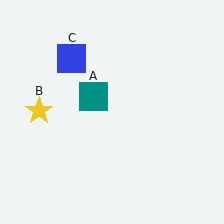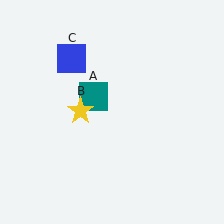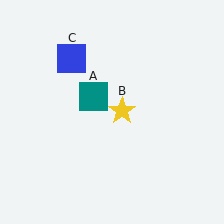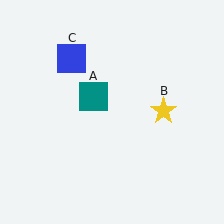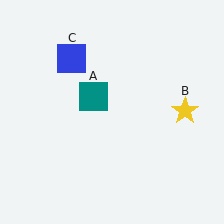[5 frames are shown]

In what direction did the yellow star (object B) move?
The yellow star (object B) moved right.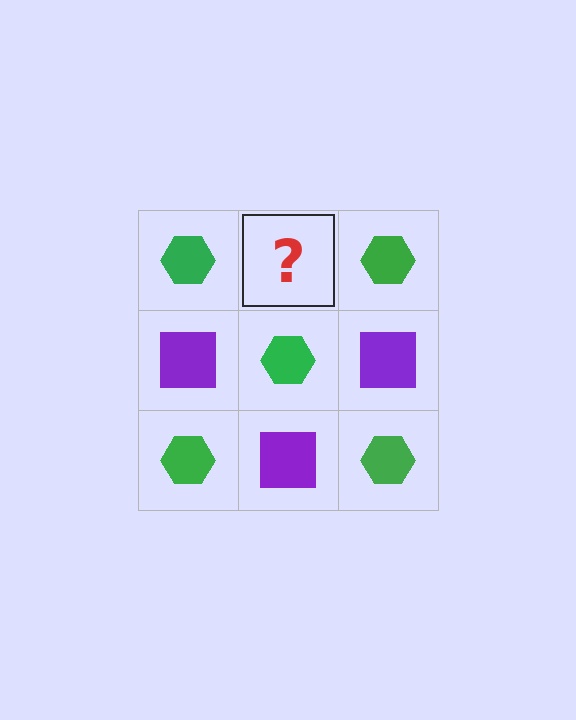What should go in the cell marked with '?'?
The missing cell should contain a purple square.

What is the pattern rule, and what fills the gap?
The rule is that it alternates green hexagon and purple square in a checkerboard pattern. The gap should be filled with a purple square.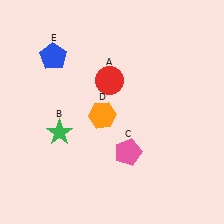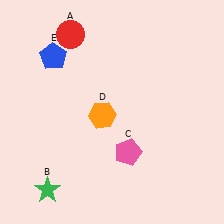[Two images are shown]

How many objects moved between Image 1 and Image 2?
2 objects moved between the two images.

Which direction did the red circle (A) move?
The red circle (A) moved up.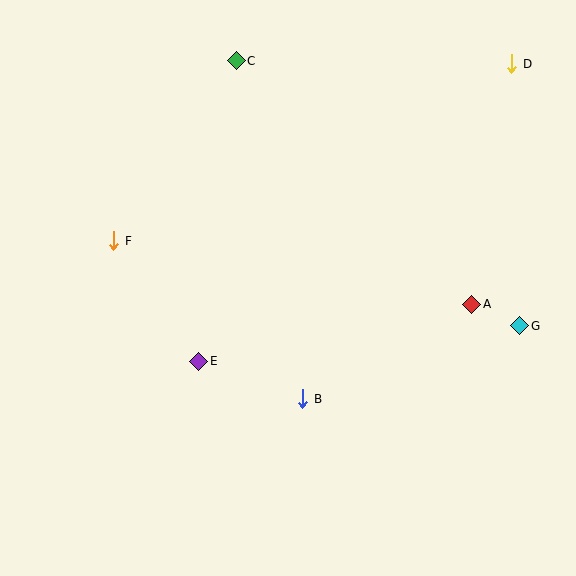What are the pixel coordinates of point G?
Point G is at (520, 326).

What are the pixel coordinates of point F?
Point F is at (114, 241).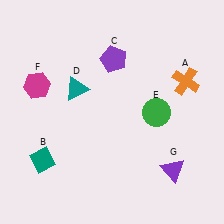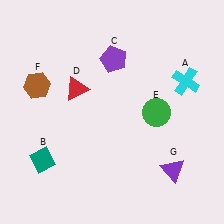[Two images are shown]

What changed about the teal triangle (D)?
In Image 1, D is teal. In Image 2, it changed to red.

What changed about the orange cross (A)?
In Image 1, A is orange. In Image 2, it changed to cyan.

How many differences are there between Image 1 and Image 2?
There are 3 differences between the two images.